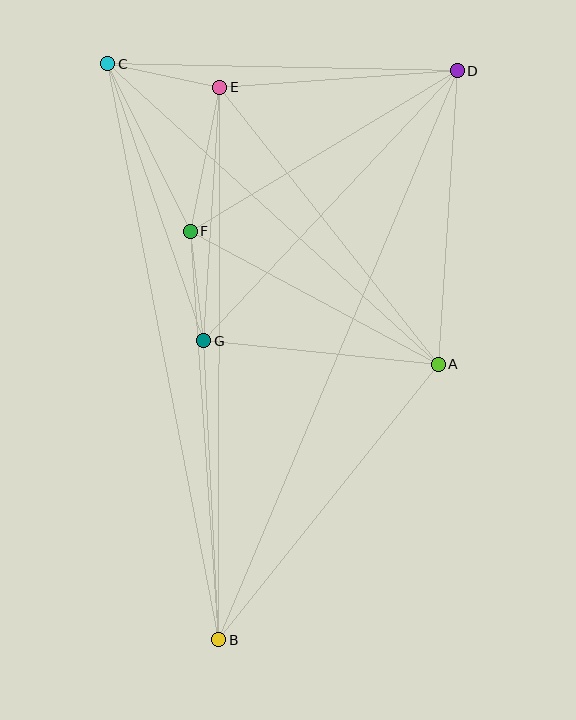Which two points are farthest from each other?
Points B and D are farthest from each other.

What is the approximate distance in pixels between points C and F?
The distance between C and F is approximately 186 pixels.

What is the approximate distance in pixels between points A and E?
The distance between A and E is approximately 353 pixels.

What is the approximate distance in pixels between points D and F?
The distance between D and F is approximately 311 pixels.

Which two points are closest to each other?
Points F and G are closest to each other.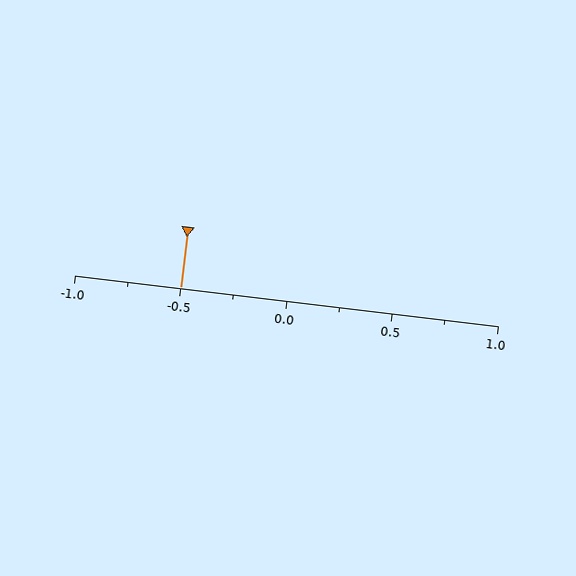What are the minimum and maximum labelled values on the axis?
The axis runs from -1.0 to 1.0.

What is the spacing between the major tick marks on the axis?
The major ticks are spaced 0.5 apart.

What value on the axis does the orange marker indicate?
The marker indicates approximately -0.5.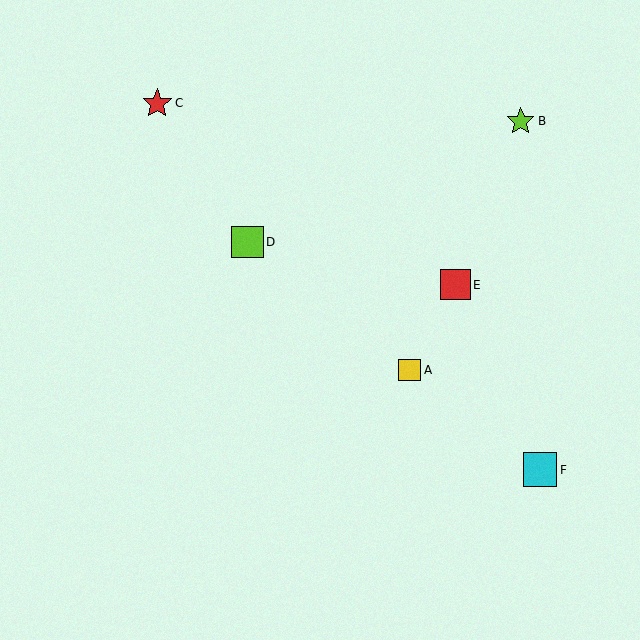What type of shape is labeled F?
Shape F is a cyan square.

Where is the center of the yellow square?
The center of the yellow square is at (410, 370).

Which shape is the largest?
The cyan square (labeled F) is the largest.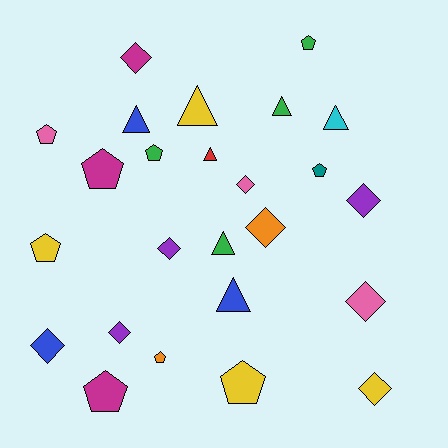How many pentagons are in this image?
There are 9 pentagons.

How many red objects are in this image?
There is 1 red object.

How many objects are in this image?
There are 25 objects.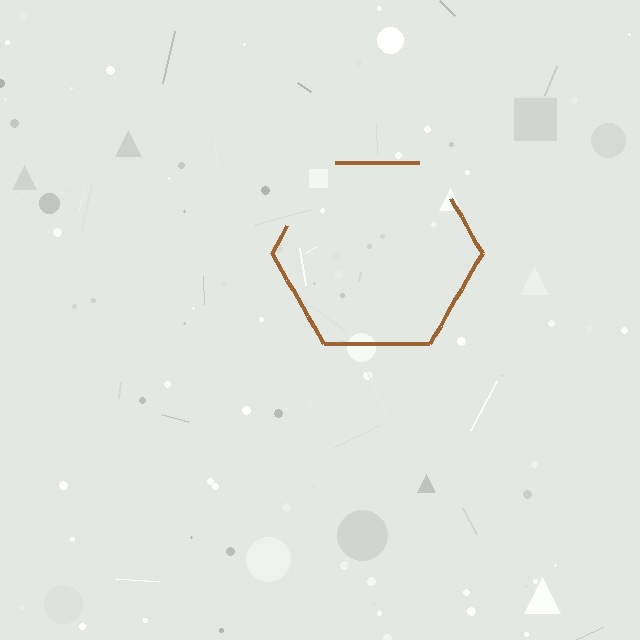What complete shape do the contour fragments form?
The contour fragments form a hexagon.